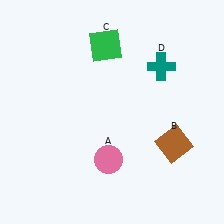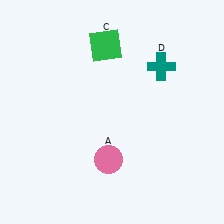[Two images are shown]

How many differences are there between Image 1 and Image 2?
There is 1 difference between the two images.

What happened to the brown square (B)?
The brown square (B) was removed in Image 2. It was in the bottom-right area of Image 1.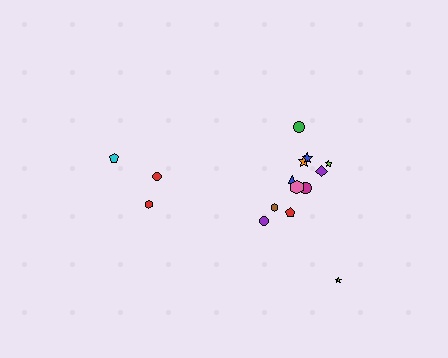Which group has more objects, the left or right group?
The right group.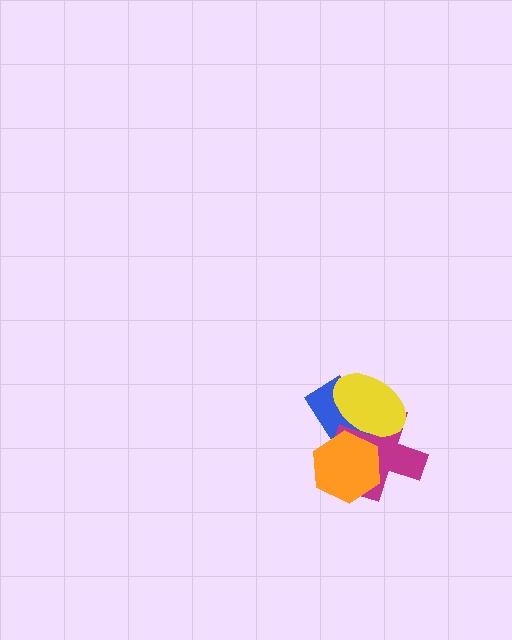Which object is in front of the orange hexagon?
The yellow ellipse is in front of the orange hexagon.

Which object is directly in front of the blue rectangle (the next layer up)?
The magenta cross is directly in front of the blue rectangle.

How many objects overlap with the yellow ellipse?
3 objects overlap with the yellow ellipse.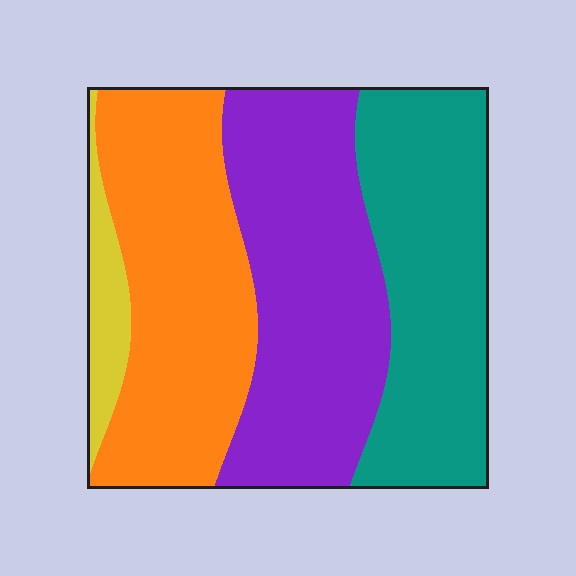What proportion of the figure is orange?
Orange covers around 30% of the figure.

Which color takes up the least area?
Yellow, at roughly 5%.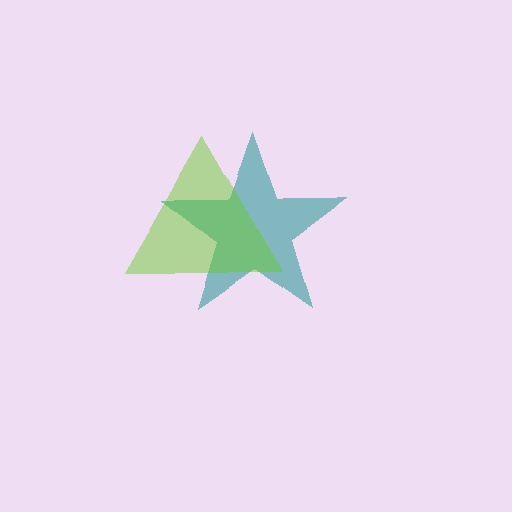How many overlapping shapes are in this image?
There are 2 overlapping shapes in the image.